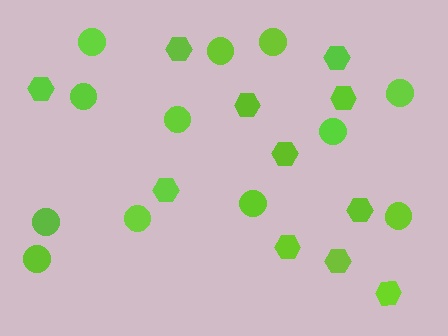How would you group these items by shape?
There are 2 groups: one group of circles (12) and one group of hexagons (11).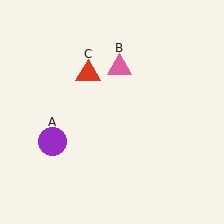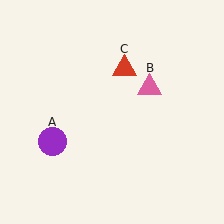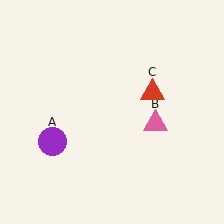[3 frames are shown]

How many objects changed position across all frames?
2 objects changed position: pink triangle (object B), red triangle (object C).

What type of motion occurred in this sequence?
The pink triangle (object B), red triangle (object C) rotated clockwise around the center of the scene.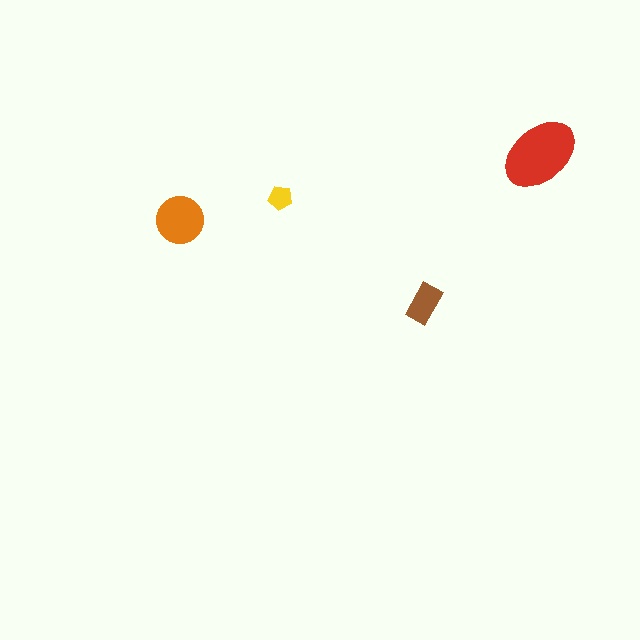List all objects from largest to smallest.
The red ellipse, the orange circle, the brown rectangle, the yellow pentagon.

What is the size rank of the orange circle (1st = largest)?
2nd.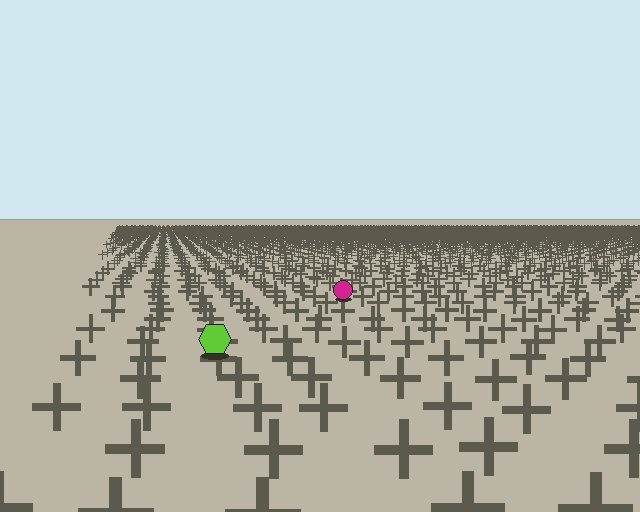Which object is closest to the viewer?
The lime hexagon is closest. The texture marks near it are larger and more spread out.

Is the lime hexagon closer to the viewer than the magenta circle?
Yes. The lime hexagon is closer — you can tell from the texture gradient: the ground texture is coarser near it.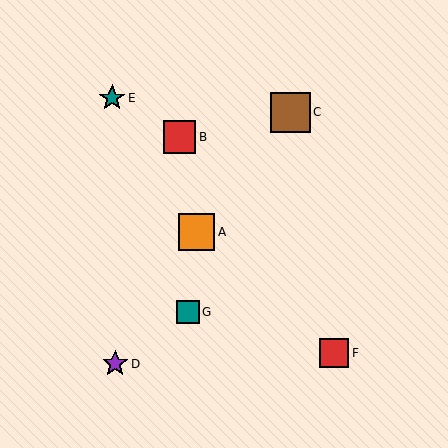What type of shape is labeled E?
Shape E is a teal star.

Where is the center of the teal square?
The center of the teal square is at (188, 312).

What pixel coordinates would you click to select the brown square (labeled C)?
Click at (290, 112) to select the brown square C.